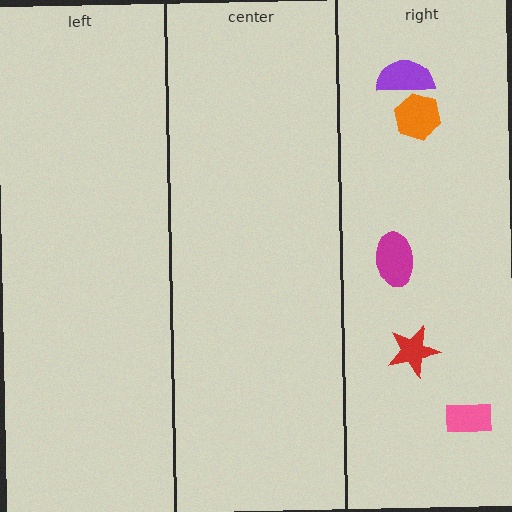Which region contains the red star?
The right region.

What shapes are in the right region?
The magenta ellipse, the pink rectangle, the purple semicircle, the red star, the orange hexagon.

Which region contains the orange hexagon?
The right region.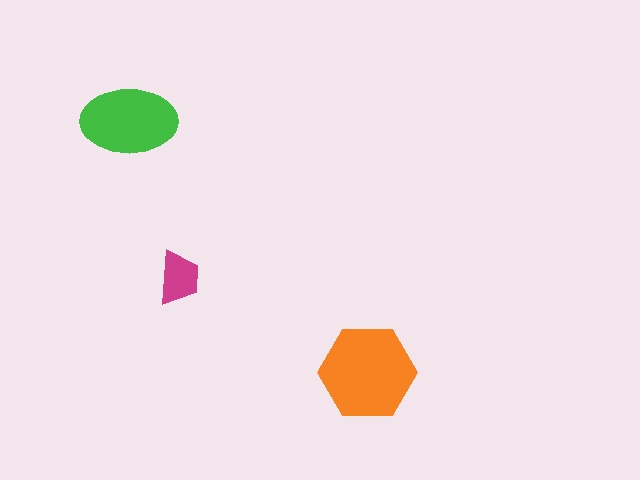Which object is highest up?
The green ellipse is topmost.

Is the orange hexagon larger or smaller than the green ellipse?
Larger.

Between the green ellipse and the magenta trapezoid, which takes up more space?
The green ellipse.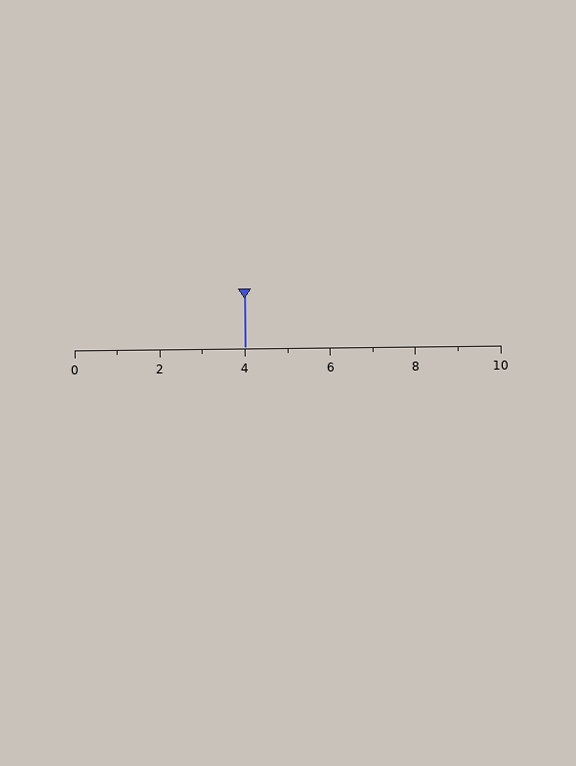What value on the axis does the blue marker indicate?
The marker indicates approximately 4.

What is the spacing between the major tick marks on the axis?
The major ticks are spaced 2 apart.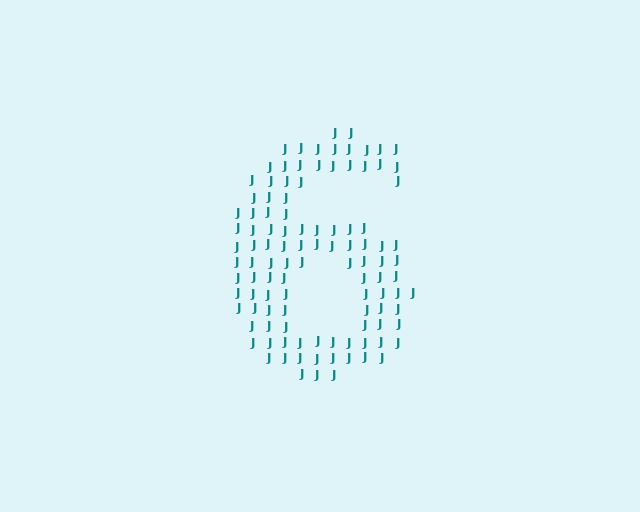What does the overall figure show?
The overall figure shows the digit 6.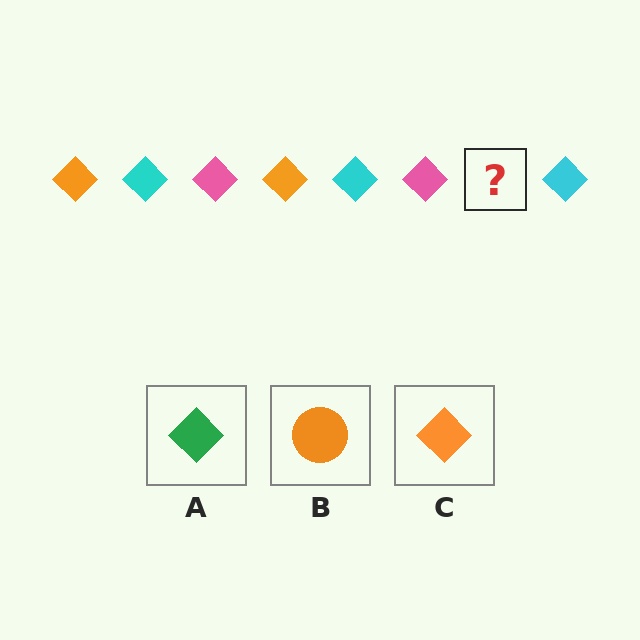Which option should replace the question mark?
Option C.